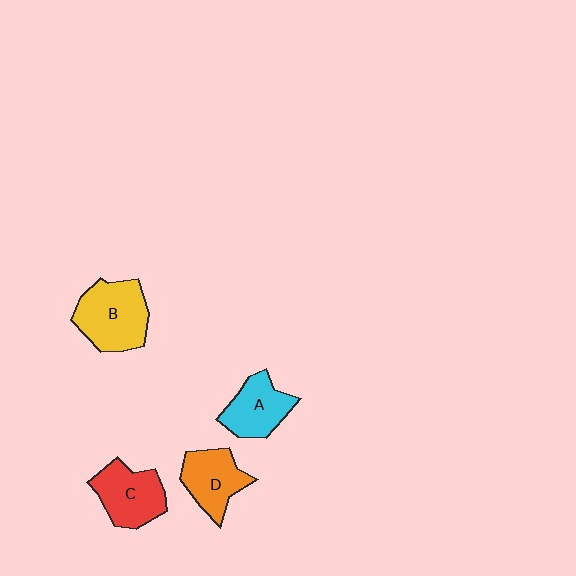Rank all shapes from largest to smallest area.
From largest to smallest: B (yellow), C (red), D (orange), A (cyan).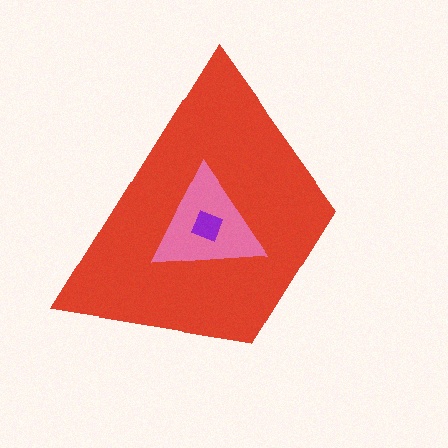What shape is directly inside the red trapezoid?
The pink triangle.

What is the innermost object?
The purple diamond.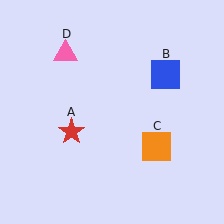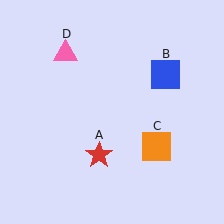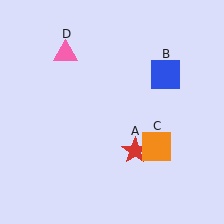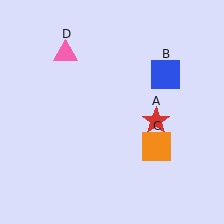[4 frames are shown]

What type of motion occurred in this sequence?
The red star (object A) rotated counterclockwise around the center of the scene.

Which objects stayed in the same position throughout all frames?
Blue square (object B) and orange square (object C) and pink triangle (object D) remained stationary.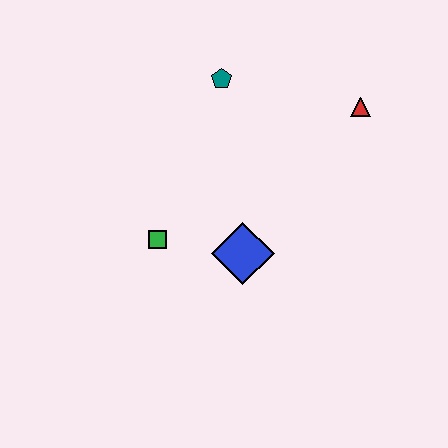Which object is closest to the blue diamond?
The green square is closest to the blue diamond.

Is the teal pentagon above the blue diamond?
Yes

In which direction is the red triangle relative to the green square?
The red triangle is to the right of the green square.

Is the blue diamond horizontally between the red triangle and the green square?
Yes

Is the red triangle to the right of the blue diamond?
Yes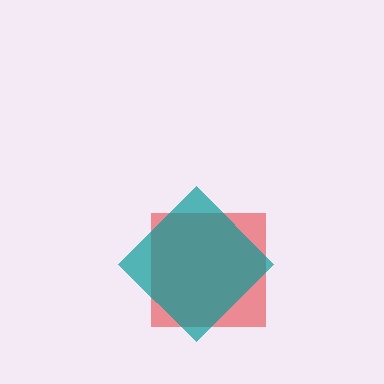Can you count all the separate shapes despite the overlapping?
Yes, there are 2 separate shapes.